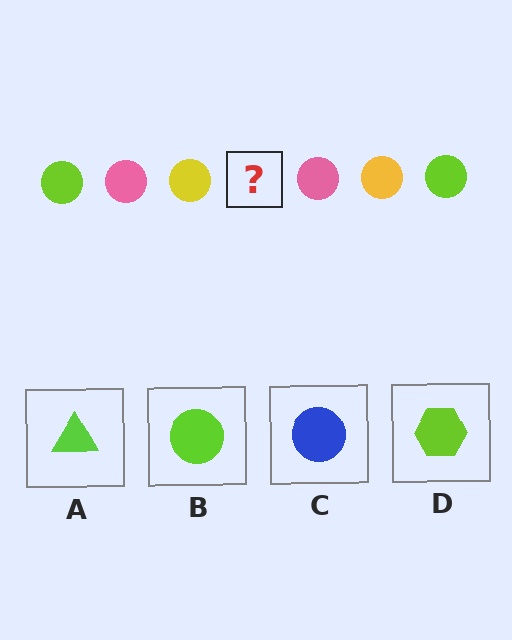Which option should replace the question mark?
Option B.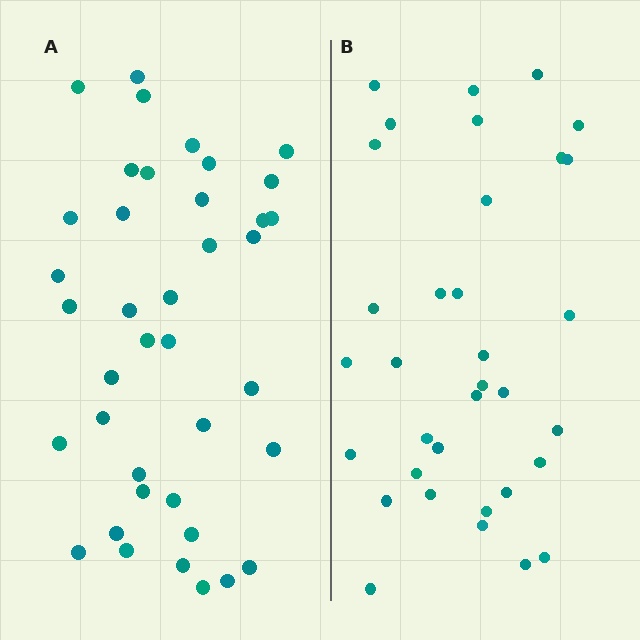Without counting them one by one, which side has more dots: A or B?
Region A (the left region) has more dots.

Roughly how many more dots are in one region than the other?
Region A has about 5 more dots than region B.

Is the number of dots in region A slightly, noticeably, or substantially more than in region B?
Region A has only slightly more — the two regions are fairly close. The ratio is roughly 1.1 to 1.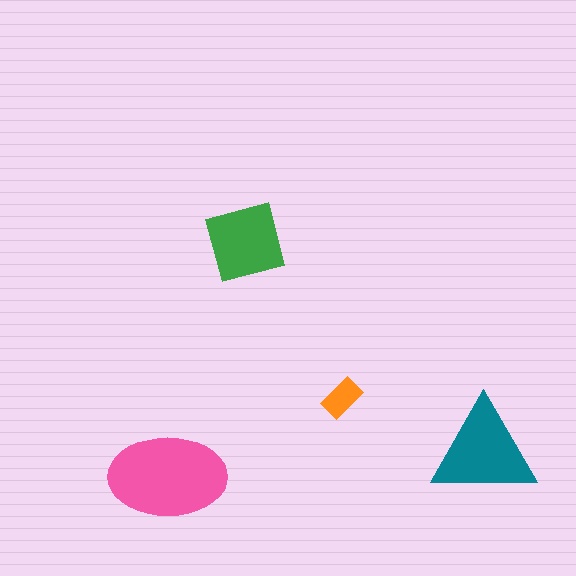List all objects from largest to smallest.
The pink ellipse, the teal triangle, the green square, the orange rectangle.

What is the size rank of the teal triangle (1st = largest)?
2nd.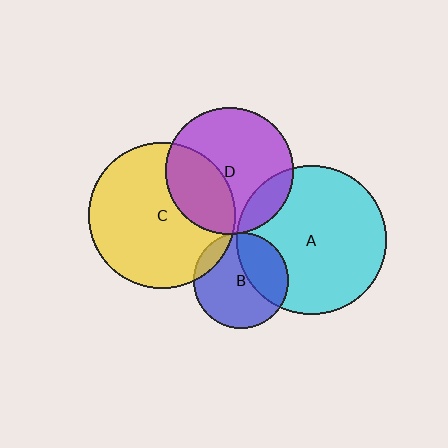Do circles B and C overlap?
Yes.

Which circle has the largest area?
Circle A (cyan).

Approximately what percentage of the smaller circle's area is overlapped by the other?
Approximately 10%.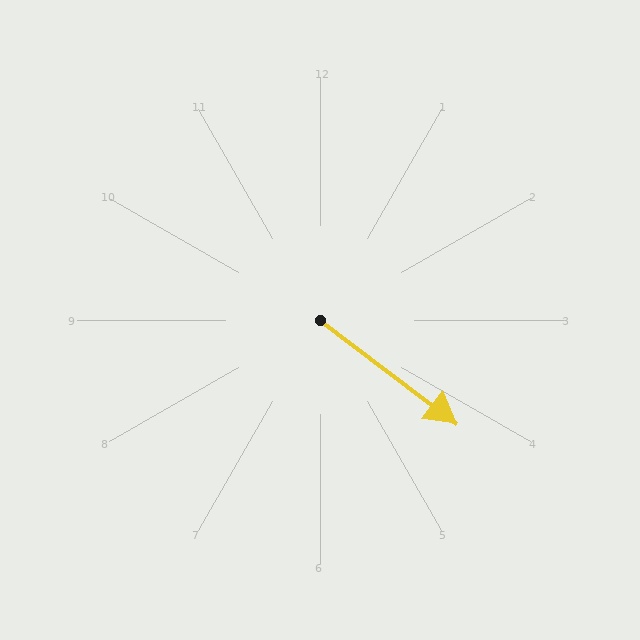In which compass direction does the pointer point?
Southeast.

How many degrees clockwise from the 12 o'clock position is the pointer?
Approximately 127 degrees.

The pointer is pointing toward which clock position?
Roughly 4 o'clock.